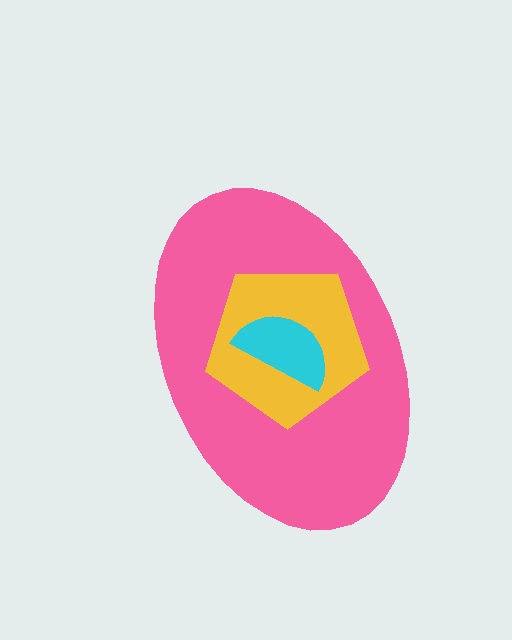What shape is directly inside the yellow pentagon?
The cyan semicircle.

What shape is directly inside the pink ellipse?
The yellow pentagon.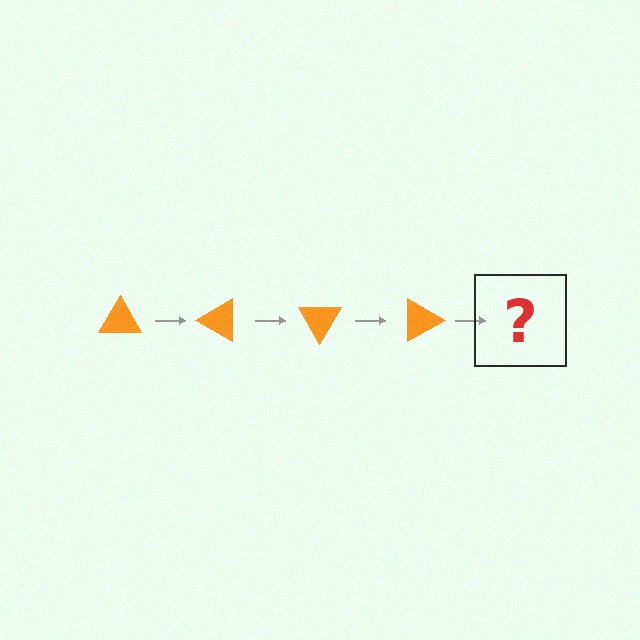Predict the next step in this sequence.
The next step is an orange triangle rotated 120 degrees.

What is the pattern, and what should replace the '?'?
The pattern is that the triangle rotates 30 degrees each step. The '?' should be an orange triangle rotated 120 degrees.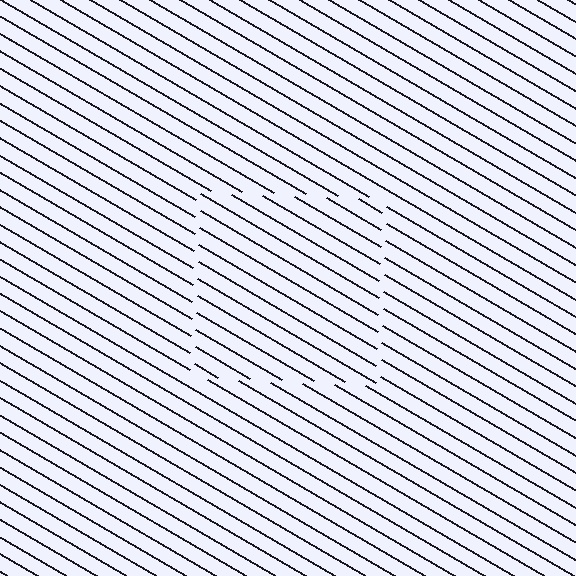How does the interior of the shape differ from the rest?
The interior of the shape contains the same grating, shifted by half a period — the contour is defined by the phase discontinuity where line-ends from the inner and outer gratings abut.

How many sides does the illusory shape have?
4 sides — the line-ends trace a square.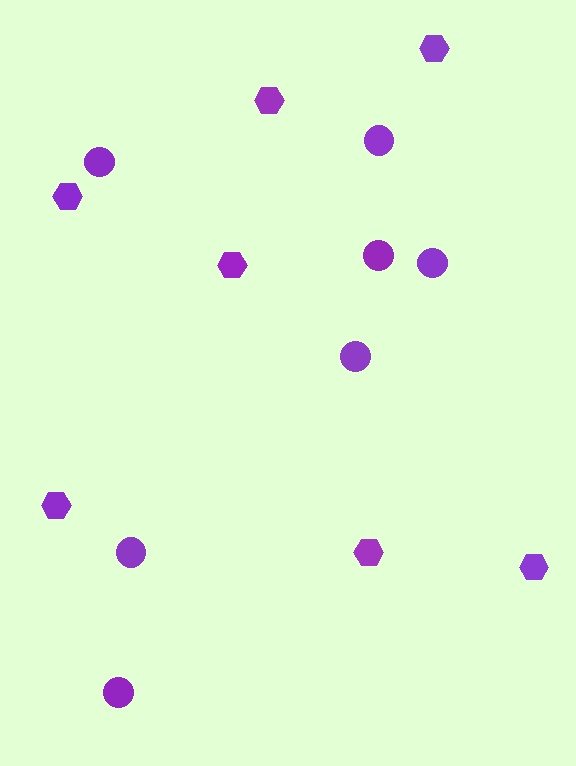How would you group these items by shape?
There are 2 groups: one group of hexagons (7) and one group of circles (7).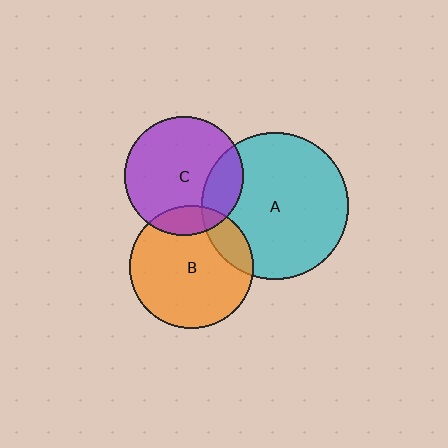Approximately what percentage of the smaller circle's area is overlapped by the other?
Approximately 15%.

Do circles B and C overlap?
Yes.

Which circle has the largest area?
Circle A (cyan).